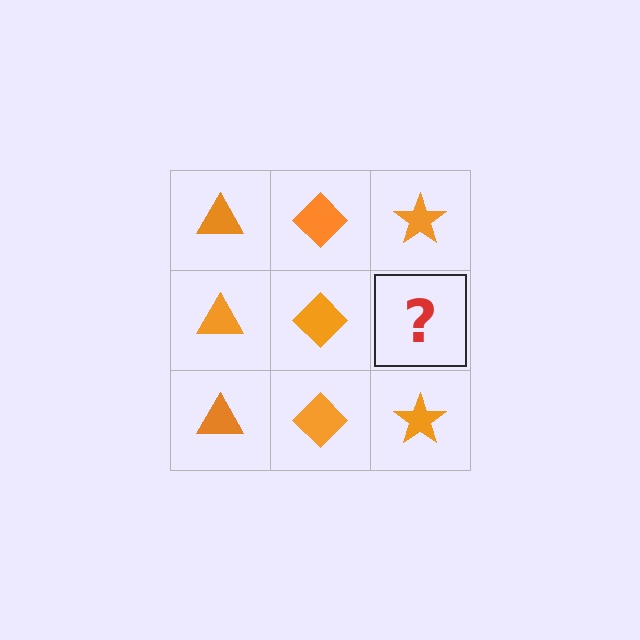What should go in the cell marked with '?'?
The missing cell should contain an orange star.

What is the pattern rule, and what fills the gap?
The rule is that each column has a consistent shape. The gap should be filled with an orange star.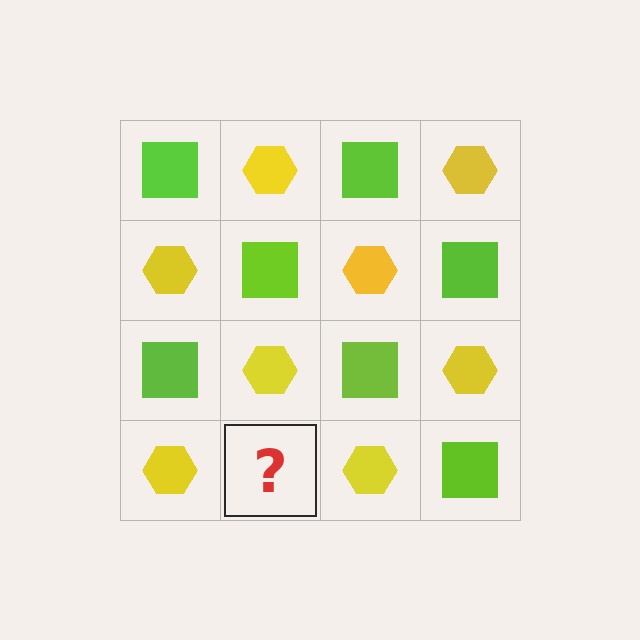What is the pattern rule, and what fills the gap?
The rule is that it alternates lime square and yellow hexagon in a checkerboard pattern. The gap should be filled with a lime square.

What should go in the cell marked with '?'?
The missing cell should contain a lime square.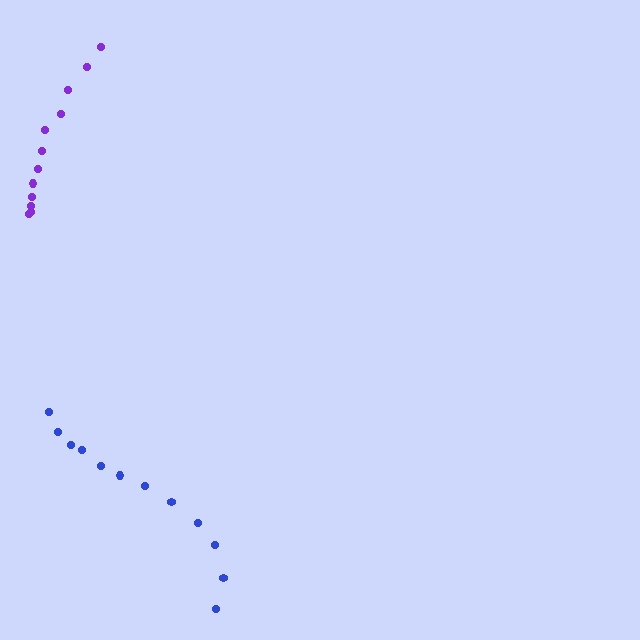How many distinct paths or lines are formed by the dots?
There are 2 distinct paths.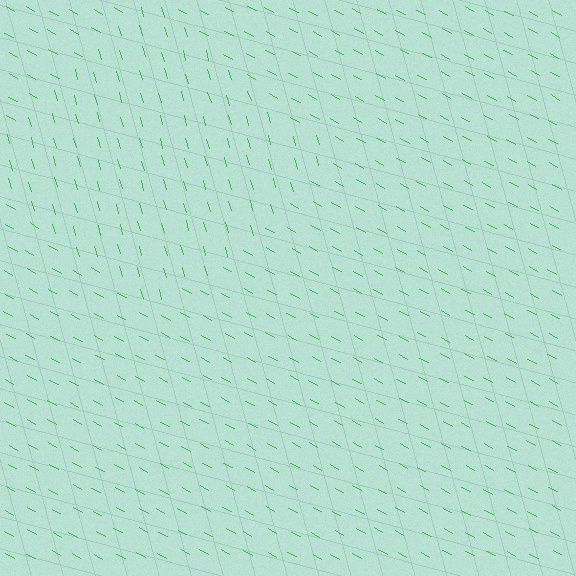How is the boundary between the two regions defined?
The boundary is defined purely by a change in line orientation (approximately 45 degrees difference). All lines are the same color and thickness.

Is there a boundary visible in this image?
Yes, there is a texture boundary formed by a change in line orientation.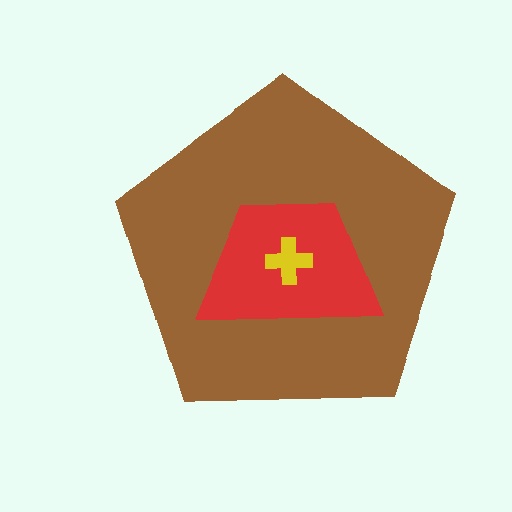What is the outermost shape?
The brown pentagon.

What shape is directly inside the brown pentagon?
The red trapezoid.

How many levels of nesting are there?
3.